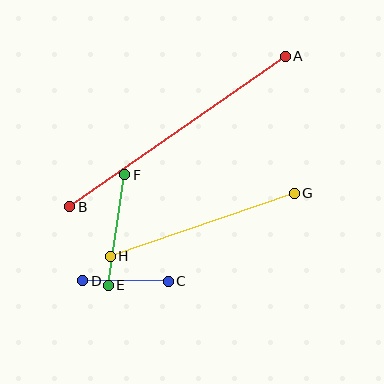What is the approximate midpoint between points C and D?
The midpoint is at approximately (126, 281) pixels.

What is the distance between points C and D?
The distance is approximately 85 pixels.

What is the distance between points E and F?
The distance is approximately 111 pixels.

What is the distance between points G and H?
The distance is approximately 195 pixels.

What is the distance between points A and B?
The distance is approximately 263 pixels.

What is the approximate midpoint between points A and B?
The midpoint is at approximately (177, 131) pixels.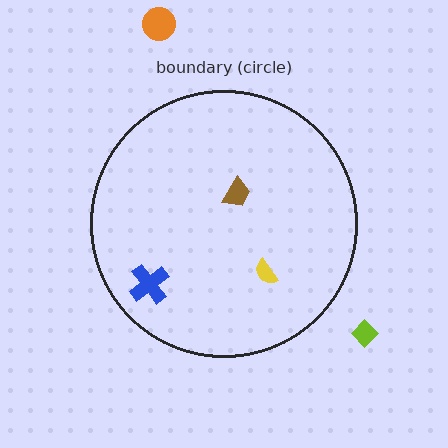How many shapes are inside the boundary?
3 inside, 2 outside.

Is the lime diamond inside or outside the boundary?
Outside.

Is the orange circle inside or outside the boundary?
Outside.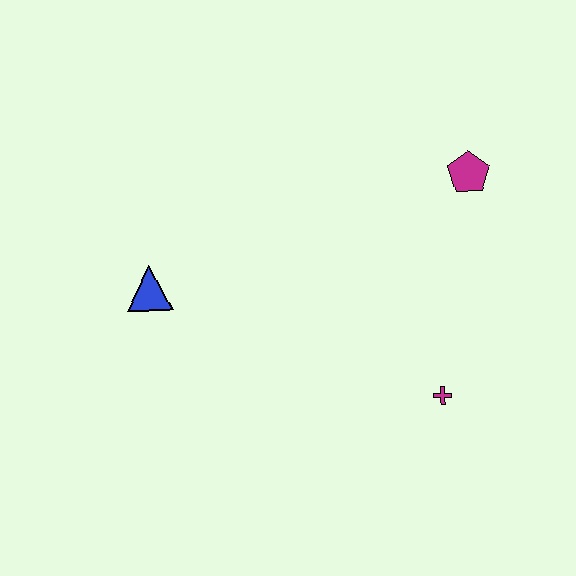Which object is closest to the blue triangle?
The magenta cross is closest to the blue triangle.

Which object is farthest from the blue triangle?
The magenta pentagon is farthest from the blue triangle.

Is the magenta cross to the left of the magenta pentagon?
Yes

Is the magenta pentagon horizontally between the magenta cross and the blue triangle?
No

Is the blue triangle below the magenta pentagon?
Yes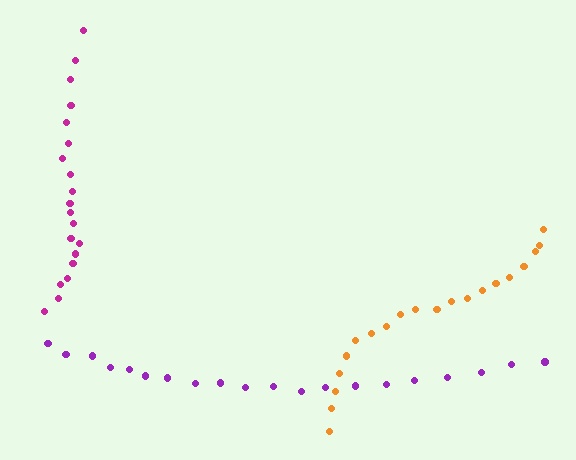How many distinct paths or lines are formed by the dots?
There are 3 distinct paths.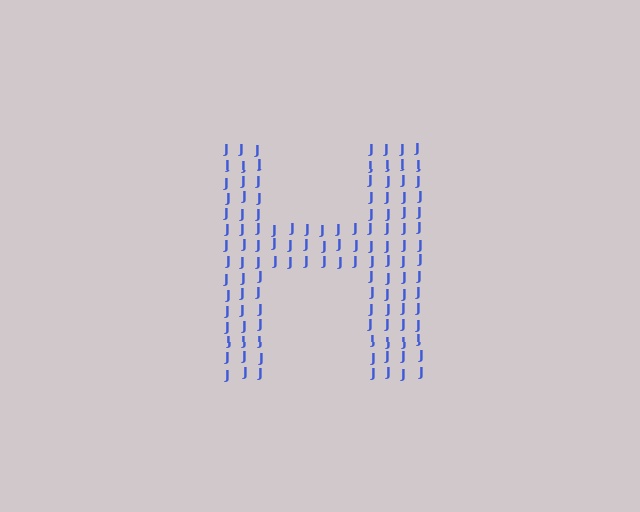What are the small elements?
The small elements are letter J's.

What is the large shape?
The large shape is the letter H.